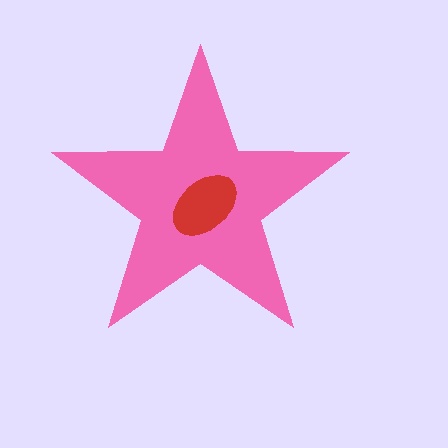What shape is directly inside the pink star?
The red ellipse.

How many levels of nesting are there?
2.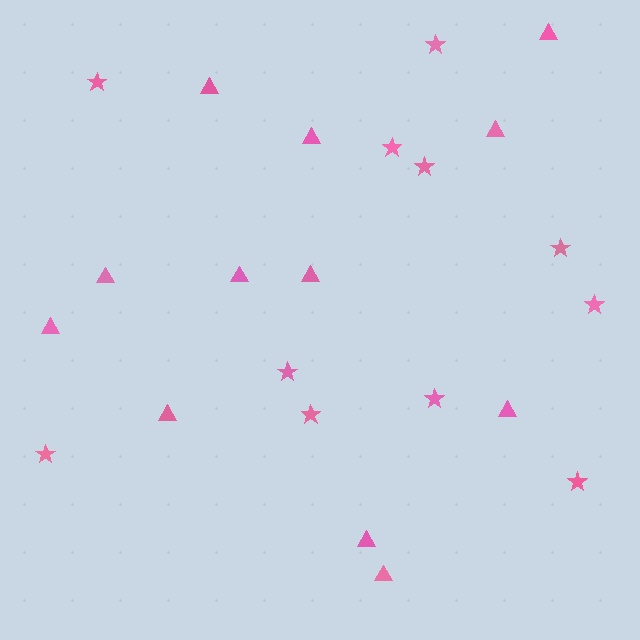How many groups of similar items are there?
There are 2 groups: one group of stars (11) and one group of triangles (12).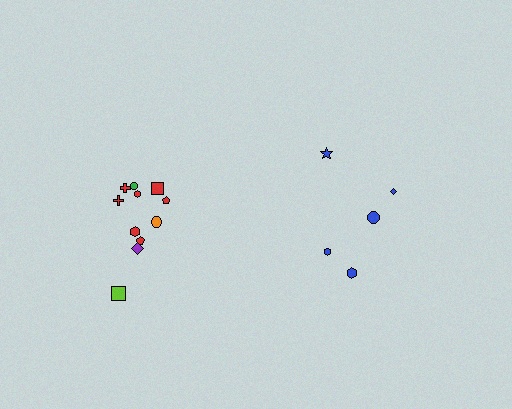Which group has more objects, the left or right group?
The left group.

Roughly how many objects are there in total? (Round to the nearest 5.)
Roughly 15 objects in total.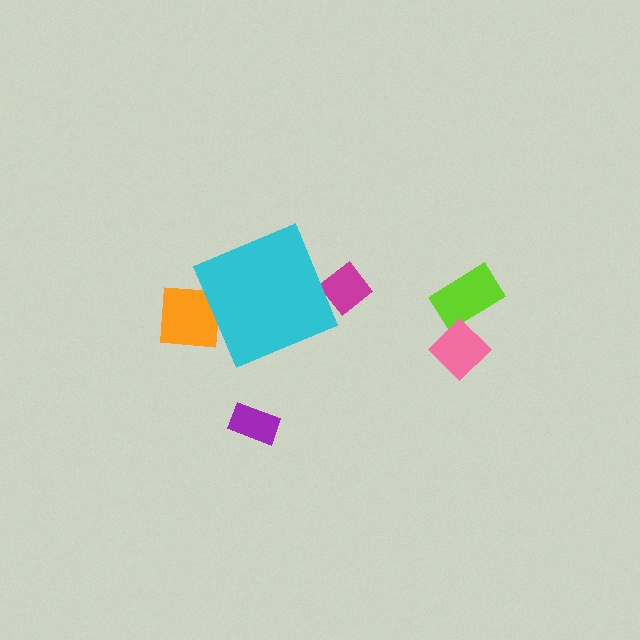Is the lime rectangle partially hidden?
No, the lime rectangle is fully visible.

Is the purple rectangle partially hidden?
No, the purple rectangle is fully visible.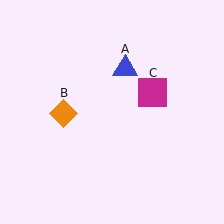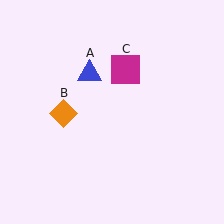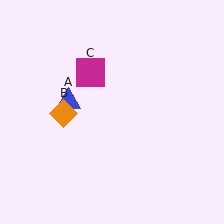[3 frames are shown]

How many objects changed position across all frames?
2 objects changed position: blue triangle (object A), magenta square (object C).